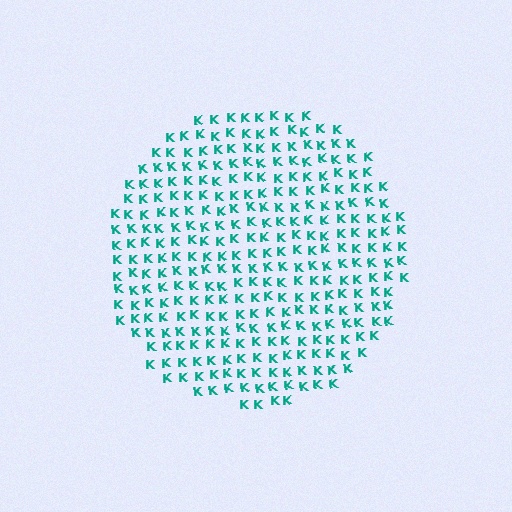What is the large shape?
The large shape is a circle.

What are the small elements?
The small elements are letter K's.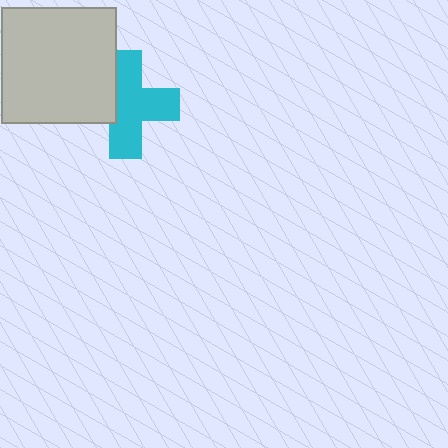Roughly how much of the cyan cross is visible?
Most of it is visible (roughly 69%).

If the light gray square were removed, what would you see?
You would see the complete cyan cross.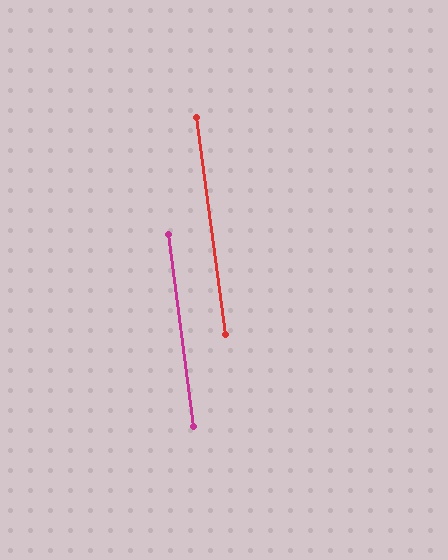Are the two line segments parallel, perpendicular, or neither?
Parallel — their directions differ by only 0.1°.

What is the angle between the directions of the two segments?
Approximately 0 degrees.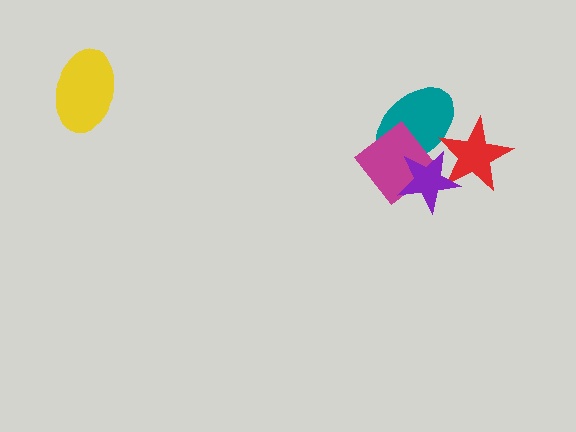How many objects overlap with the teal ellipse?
3 objects overlap with the teal ellipse.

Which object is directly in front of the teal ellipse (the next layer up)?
The magenta diamond is directly in front of the teal ellipse.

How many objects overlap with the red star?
2 objects overlap with the red star.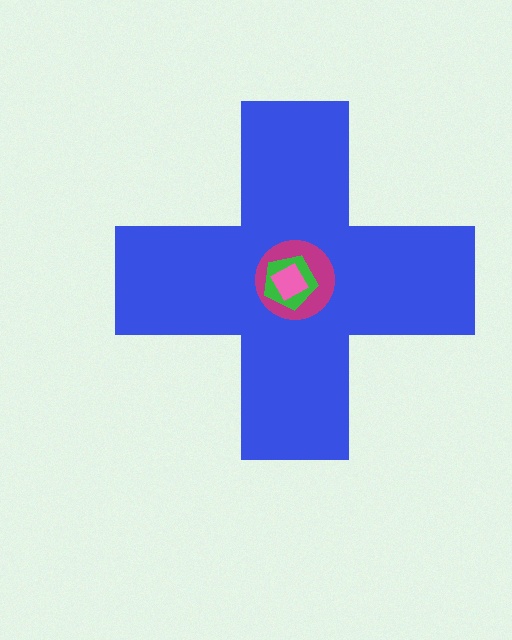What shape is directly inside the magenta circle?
The green pentagon.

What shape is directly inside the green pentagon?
The pink square.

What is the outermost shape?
The blue cross.